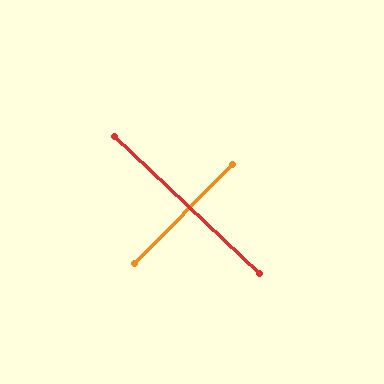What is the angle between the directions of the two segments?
Approximately 88 degrees.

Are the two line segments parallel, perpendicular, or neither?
Perpendicular — they meet at approximately 88°.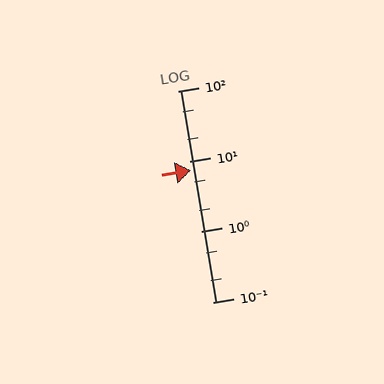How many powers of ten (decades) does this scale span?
The scale spans 3 decades, from 0.1 to 100.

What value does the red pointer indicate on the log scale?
The pointer indicates approximately 7.5.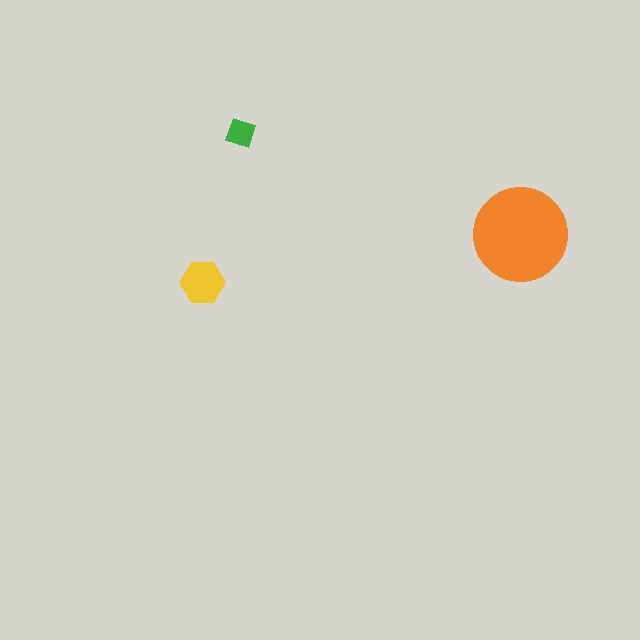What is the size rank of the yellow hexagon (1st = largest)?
2nd.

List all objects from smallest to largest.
The green diamond, the yellow hexagon, the orange circle.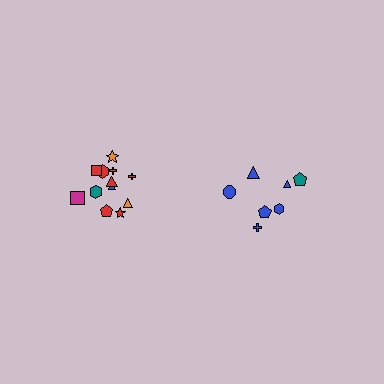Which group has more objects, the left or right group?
The left group.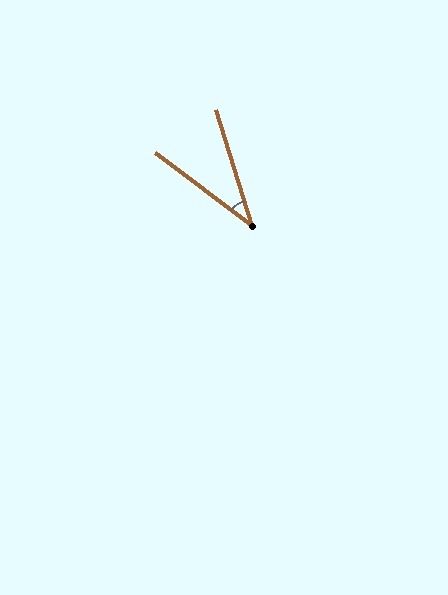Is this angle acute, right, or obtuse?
It is acute.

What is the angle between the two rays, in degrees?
Approximately 36 degrees.